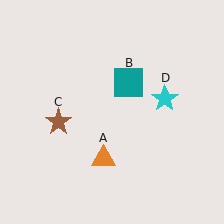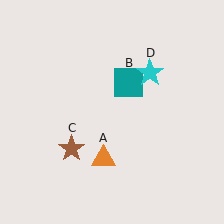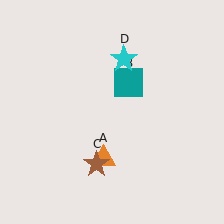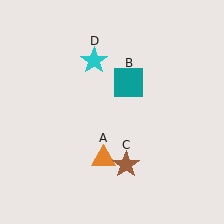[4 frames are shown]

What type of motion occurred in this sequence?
The brown star (object C), cyan star (object D) rotated counterclockwise around the center of the scene.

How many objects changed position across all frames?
2 objects changed position: brown star (object C), cyan star (object D).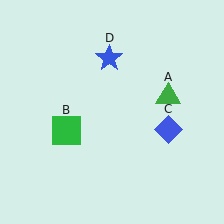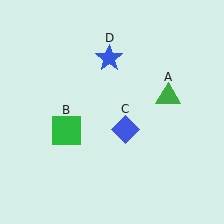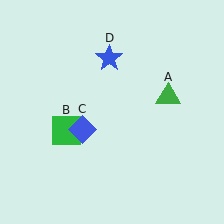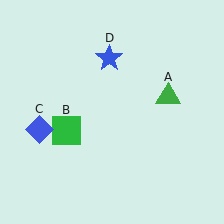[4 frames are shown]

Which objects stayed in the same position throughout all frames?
Green triangle (object A) and green square (object B) and blue star (object D) remained stationary.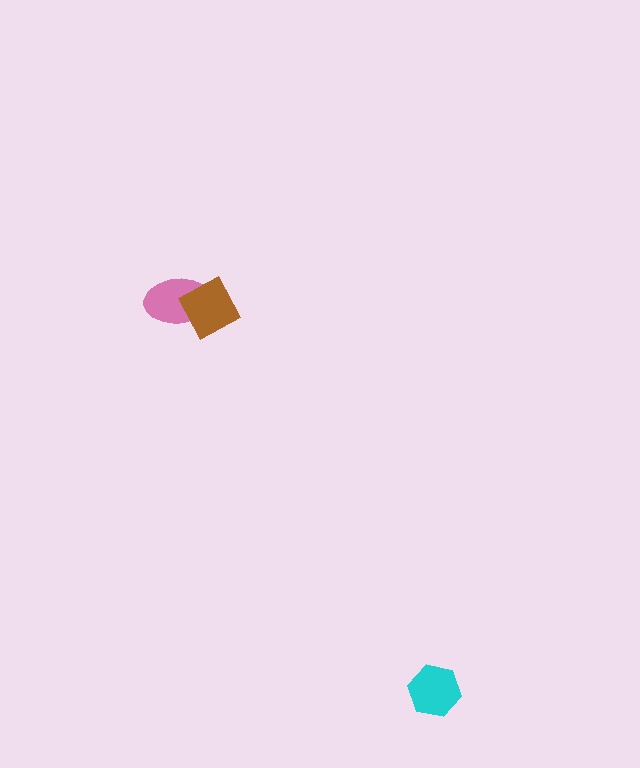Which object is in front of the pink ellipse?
The brown diamond is in front of the pink ellipse.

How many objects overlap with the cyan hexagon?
0 objects overlap with the cyan hexagon.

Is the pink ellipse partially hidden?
Yes, it is partially covered by another shape.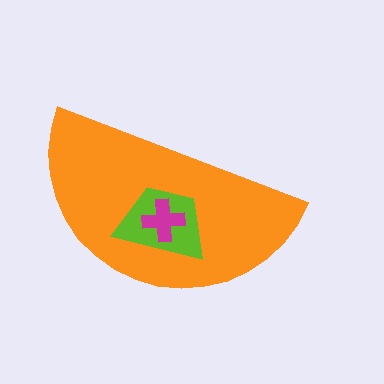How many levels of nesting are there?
3.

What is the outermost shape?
The orange semicircle.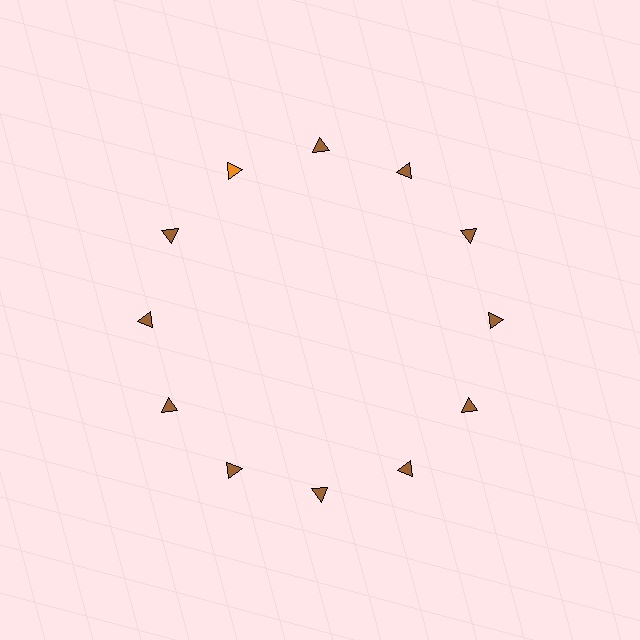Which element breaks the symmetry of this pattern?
The orange triangle at roughly the 11 o'clock position breaks the symmetry. All other shapes are brown triangles.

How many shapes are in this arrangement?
There are 12 shapes arranged in a ring pattern.